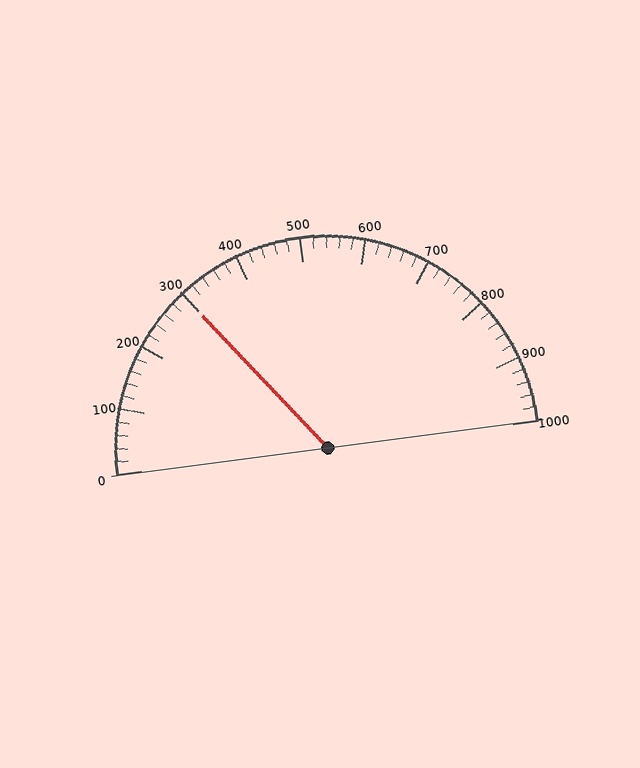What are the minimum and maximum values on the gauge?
The gauge ranges from 0 to 1000.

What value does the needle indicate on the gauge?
The needle indicates approximately 300.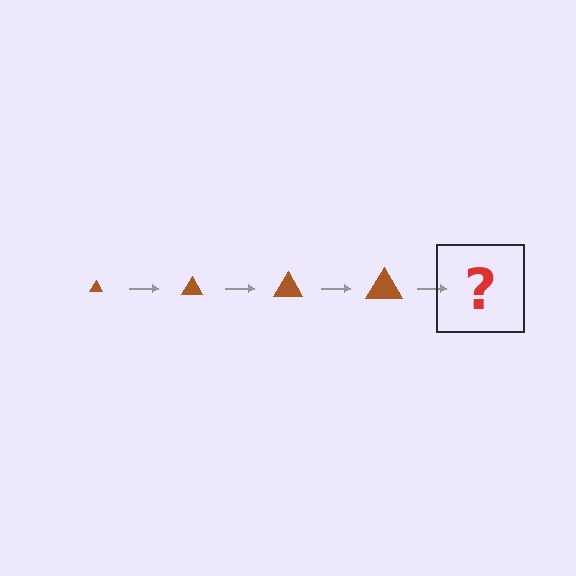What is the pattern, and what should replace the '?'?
The pattern is that the triangle gets progressively larger each step. The '?' should be a brown triangle, larger than the previous one.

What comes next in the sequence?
The next element should be a brown triangle, larger than the previous one.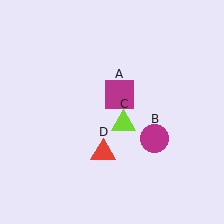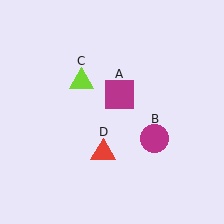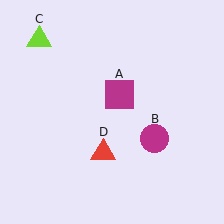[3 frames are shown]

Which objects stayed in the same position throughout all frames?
Magenta square (object A) and magenta circle (object B) and red triangle (object D) remained stationary.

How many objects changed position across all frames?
1 object changed position: lime triangle (object C).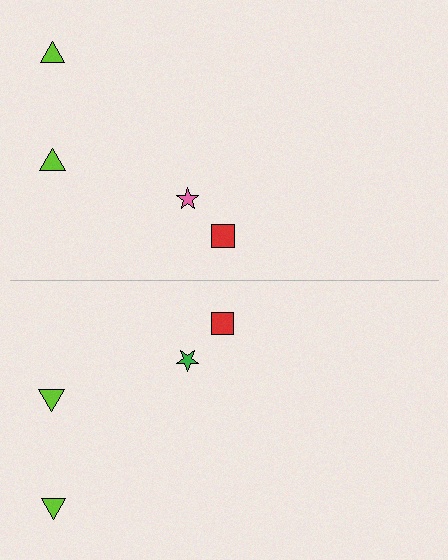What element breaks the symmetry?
The green star on the bottom side breaks the symmetry — its mirror counterpart is pink.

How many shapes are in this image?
There are 8 shapes in this image.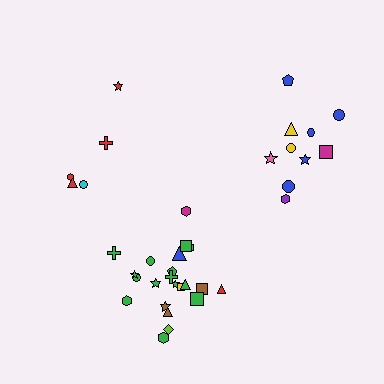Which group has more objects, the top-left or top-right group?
The top-right group.